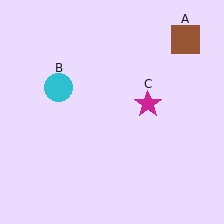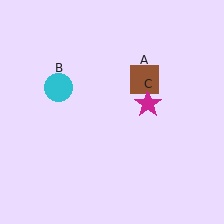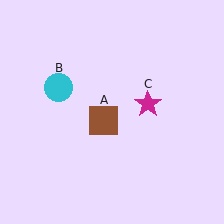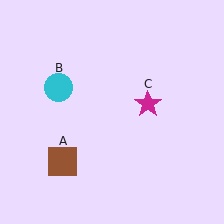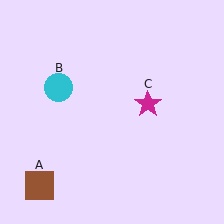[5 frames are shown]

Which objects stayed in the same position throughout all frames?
Cyan circle (object B) and magenta star (object C) remained stationary.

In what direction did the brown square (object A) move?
The brown square (object A) moved down and to the left.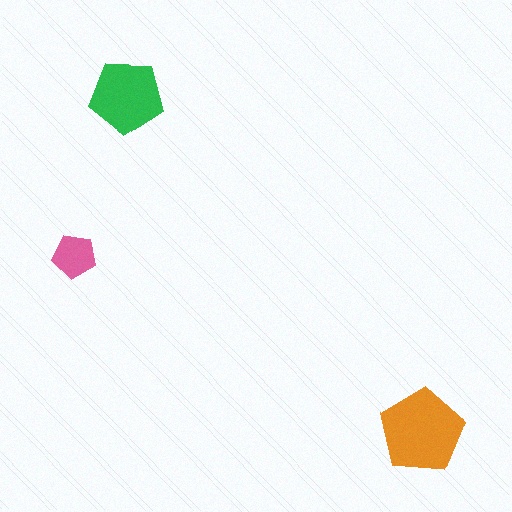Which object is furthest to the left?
The pink pentagon is leftmost.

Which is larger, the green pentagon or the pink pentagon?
The green one.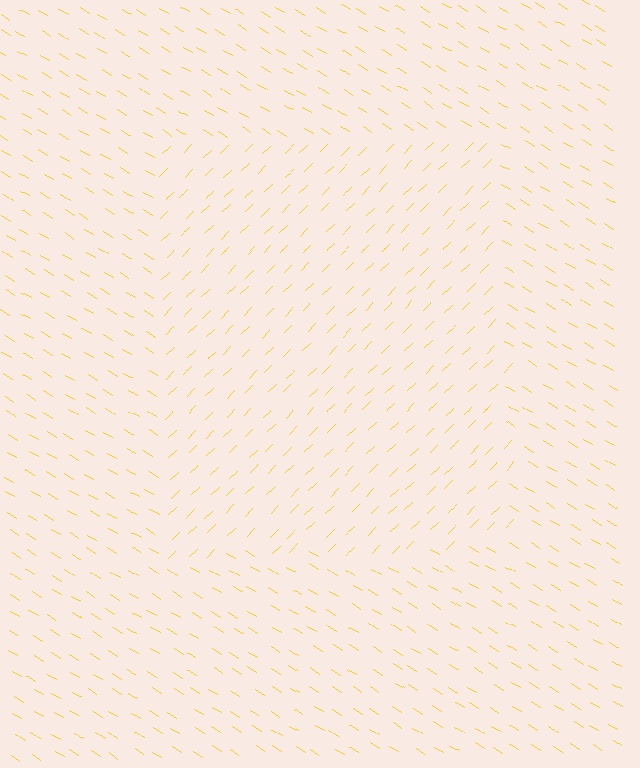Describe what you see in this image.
The image is filled with small yellow line segments. A rectangle region in the image has lines oriented differently from the surrounding lines, creating a visible texture boundary.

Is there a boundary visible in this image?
Yes, there is a texture boundary formed by a change in line orientation.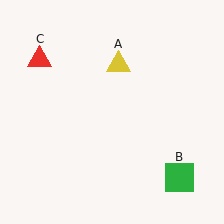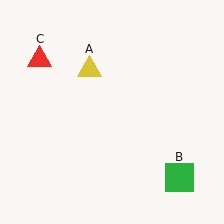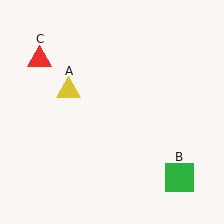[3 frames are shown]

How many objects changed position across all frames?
1 object changed position: yellow triangle (object A).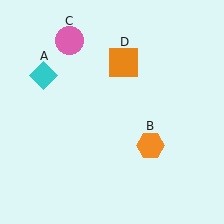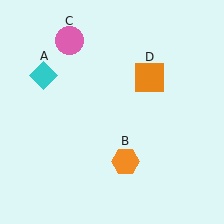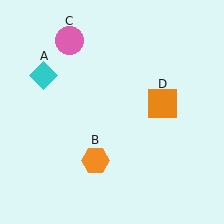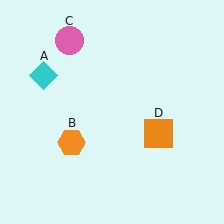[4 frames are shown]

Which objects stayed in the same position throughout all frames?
Cyan diamond (object A) and pink circle (object C) remained stationary.